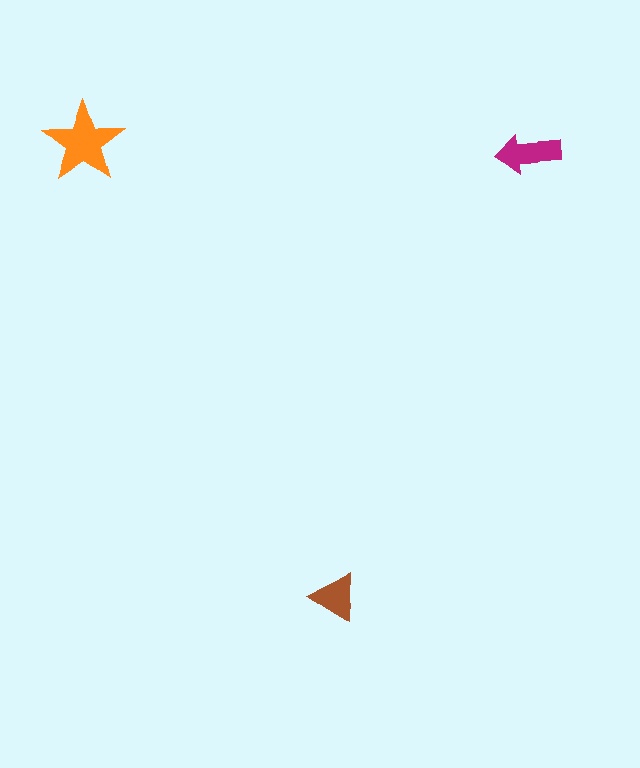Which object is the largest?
The orange star.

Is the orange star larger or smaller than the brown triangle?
Larger.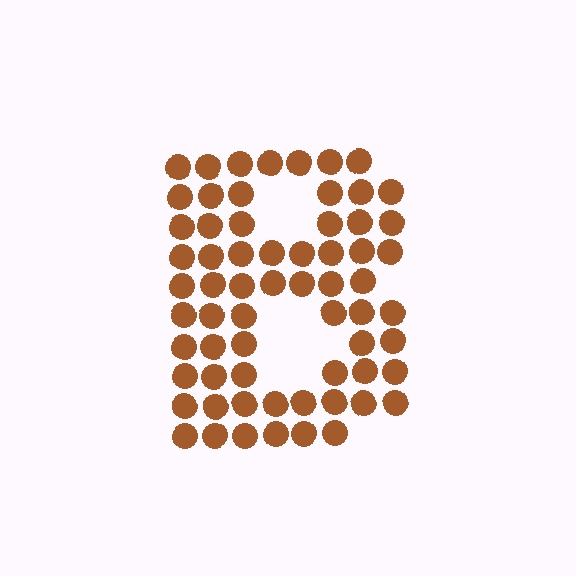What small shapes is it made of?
It is made of small circles.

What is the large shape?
The large shape is the letter B.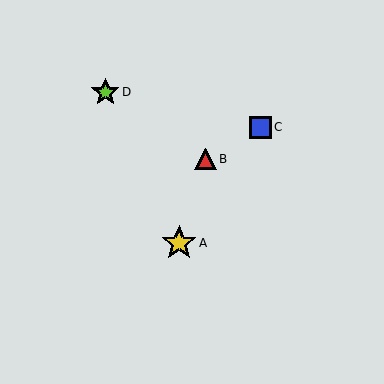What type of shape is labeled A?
Shape A is a yellow star.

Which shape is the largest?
The yellow star (labeled A) is the largest.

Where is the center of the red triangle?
The center of the red triangle is at (206, 159).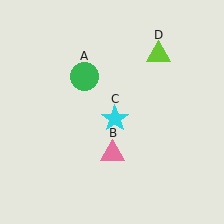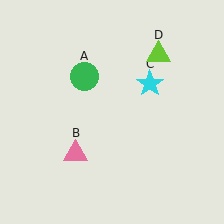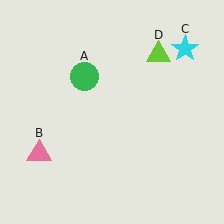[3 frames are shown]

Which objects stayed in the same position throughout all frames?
Green circle (object A) and lime triangle (object D) remained stationary.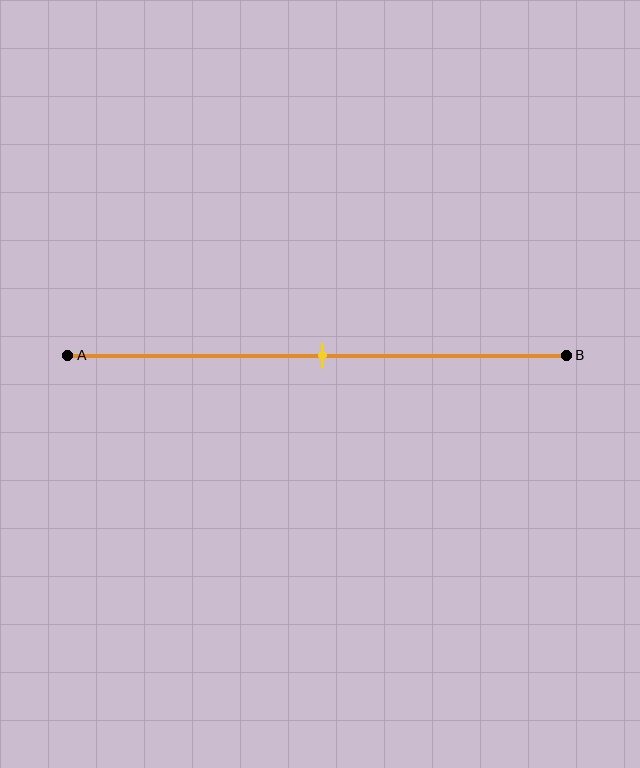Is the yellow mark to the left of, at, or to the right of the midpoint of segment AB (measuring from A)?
The yellow mark is approximately at the midpoint of segment AB.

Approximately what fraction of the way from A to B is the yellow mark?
The yellow mark is approximately 50% of the way from A to B.